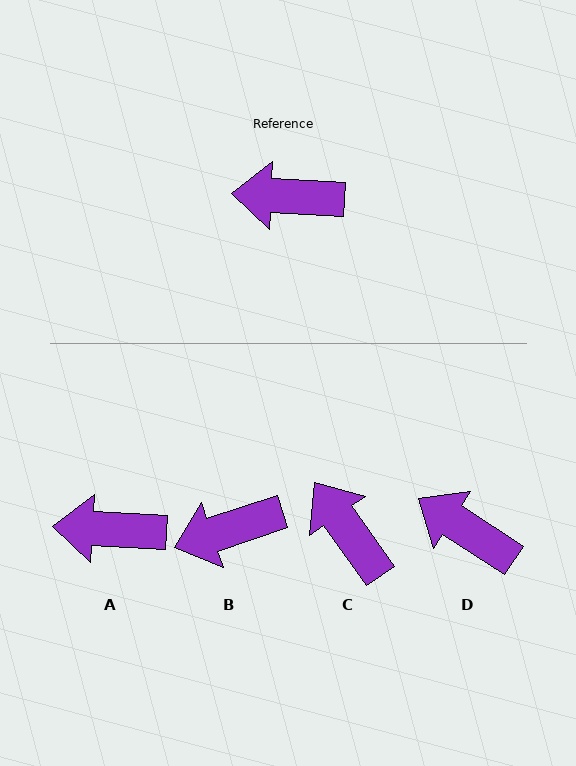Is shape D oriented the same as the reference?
No, it is off by about 30 degrees.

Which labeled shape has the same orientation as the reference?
A.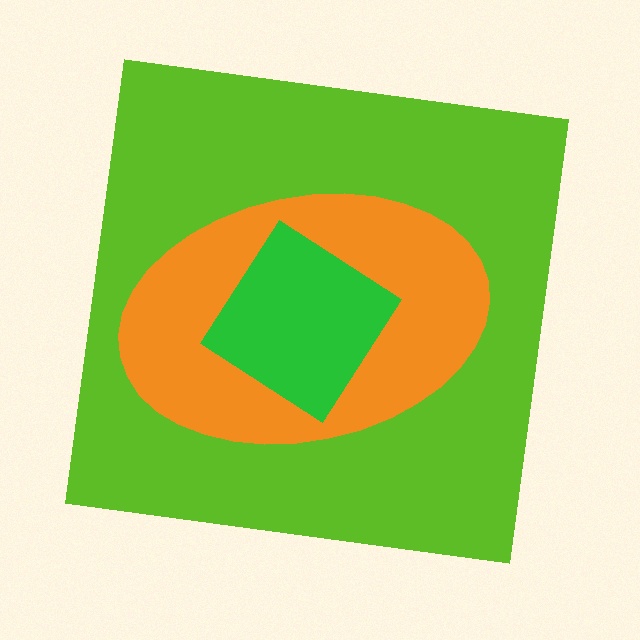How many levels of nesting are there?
3.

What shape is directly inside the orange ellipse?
The green diamond.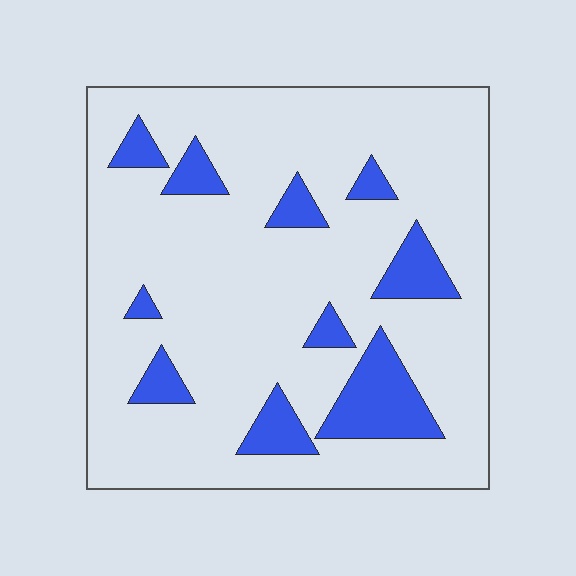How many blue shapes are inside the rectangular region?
10.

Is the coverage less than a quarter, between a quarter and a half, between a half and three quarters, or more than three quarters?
Less than a quarter.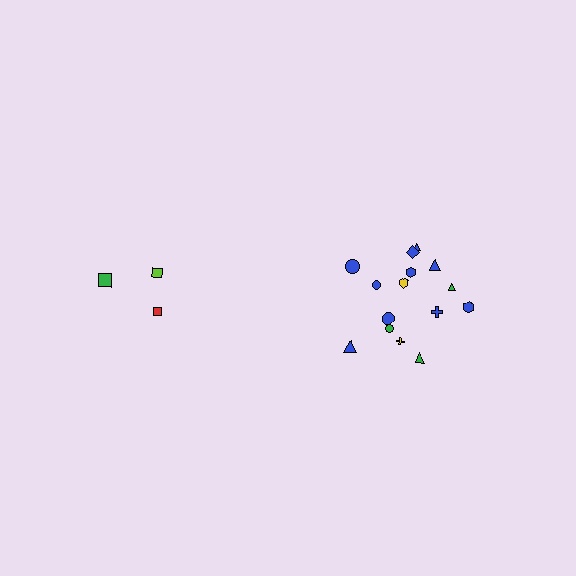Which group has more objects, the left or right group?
The right group.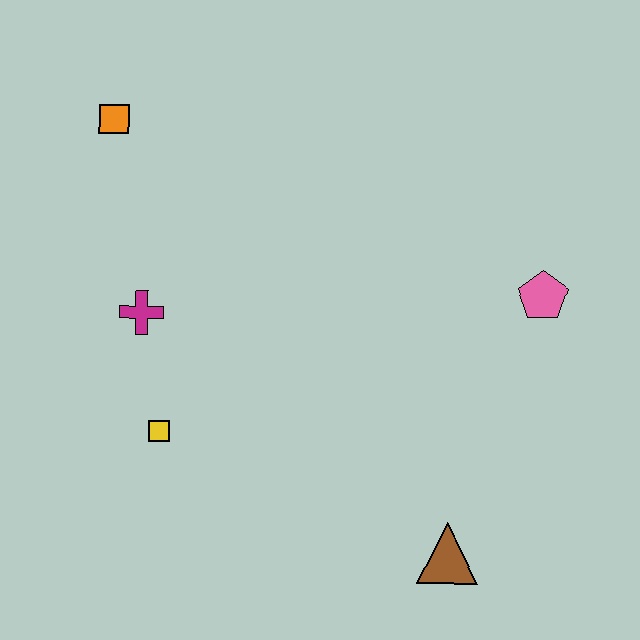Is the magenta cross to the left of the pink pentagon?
Yes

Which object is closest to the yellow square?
The magenta cross is closest to the yellow square.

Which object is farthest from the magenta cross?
The pink pentagon is farthest from the magenta cross.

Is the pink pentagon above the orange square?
No